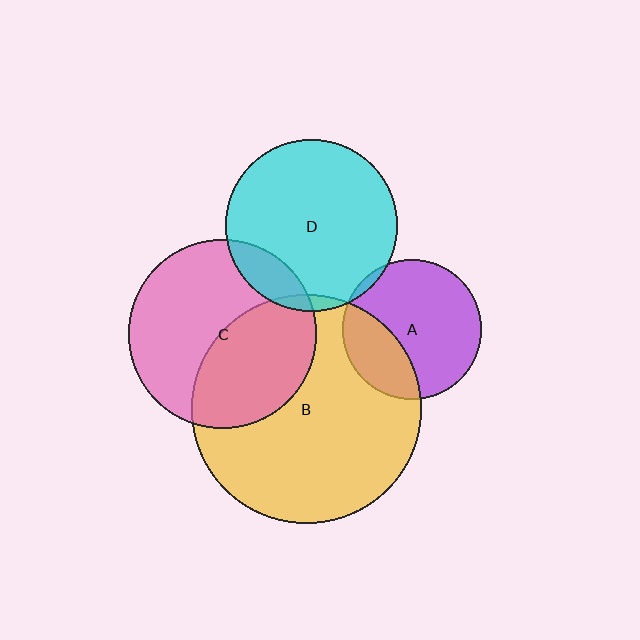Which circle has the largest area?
Circle B (yellow).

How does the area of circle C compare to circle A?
Approximately 1.8 times.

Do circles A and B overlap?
Yes.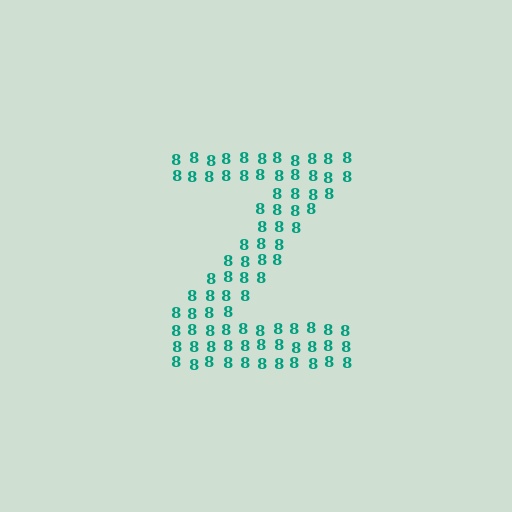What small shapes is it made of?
It is made of small digit 8's.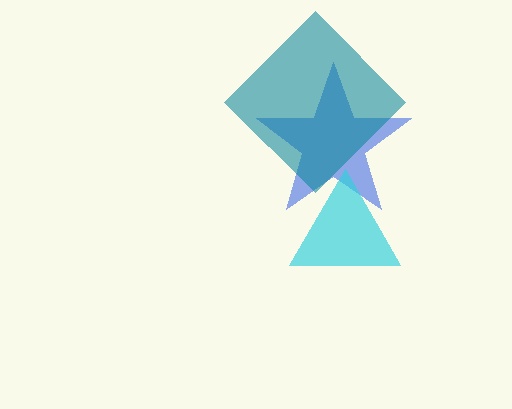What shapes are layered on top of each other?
The layered shapes are: a blue star, a teal diamond, a cyan triangle.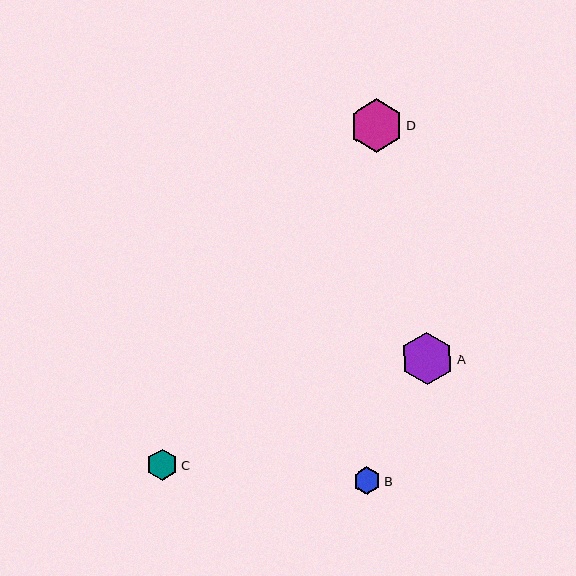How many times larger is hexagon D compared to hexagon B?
Hexagon D is approximately 2.0 times the size of hexagon B.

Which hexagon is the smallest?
Hexagon B is the smallest with a size of approximately 27 pixels.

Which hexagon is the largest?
Hexagon D is the largest with a size of approximately 54 pixels.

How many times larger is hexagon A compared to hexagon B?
Hexagon A is approximately 1.9 times the size of hexagon B.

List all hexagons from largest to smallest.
From largest to smallest: D, A, C, B.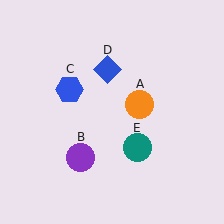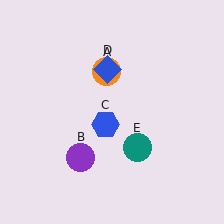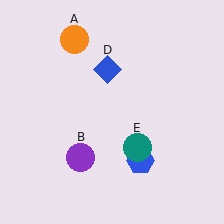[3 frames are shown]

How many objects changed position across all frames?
2 objects changed position: orange circle (object A), blue hexagon (object C).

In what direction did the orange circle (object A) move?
The orange circle (object A) moved up and to the left.